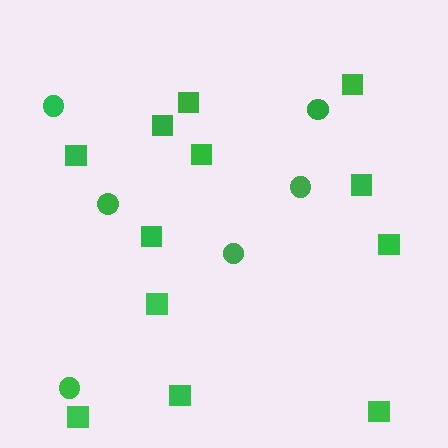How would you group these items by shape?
There are 2 groups: one group of squares (12) and one group of circles (6).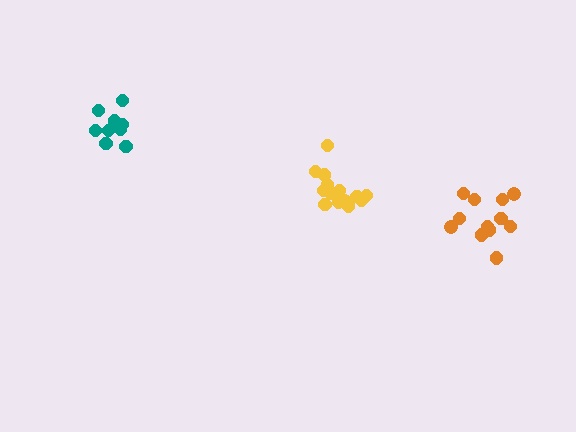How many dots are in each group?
Group 1: 10 dots, Group 2: 16 dots, Group 3: 12 dots (38 total).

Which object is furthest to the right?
The orange cluster is rightmost.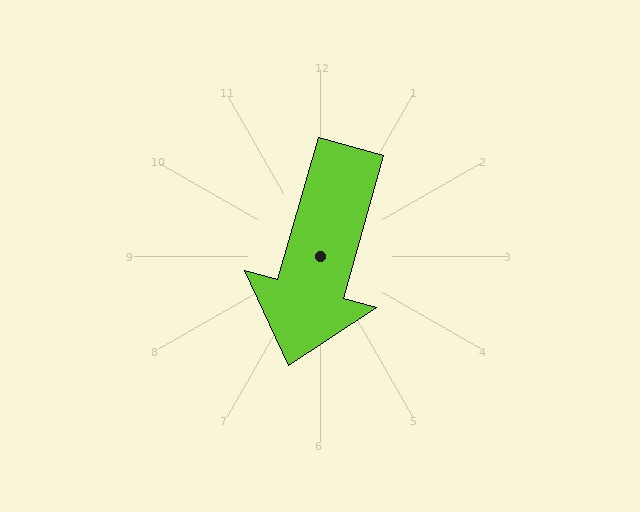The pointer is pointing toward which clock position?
Roughly 7 o'clock.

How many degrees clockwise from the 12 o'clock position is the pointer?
Approximately 196 degrees.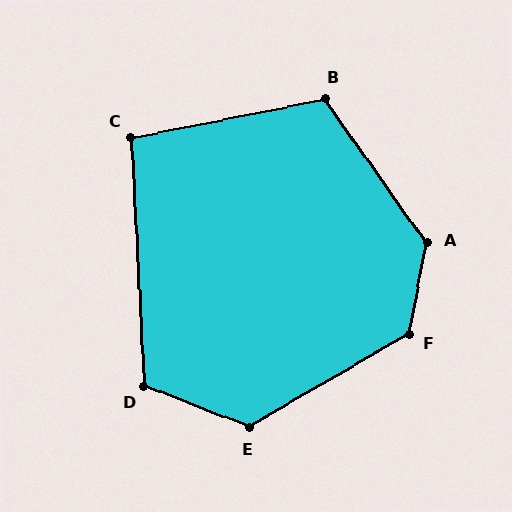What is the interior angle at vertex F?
Approximately 132 degrees (obtuse).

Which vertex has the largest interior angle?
A, at approximately 133 degrees.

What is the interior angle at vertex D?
Approximately 114 degrees (obtuse).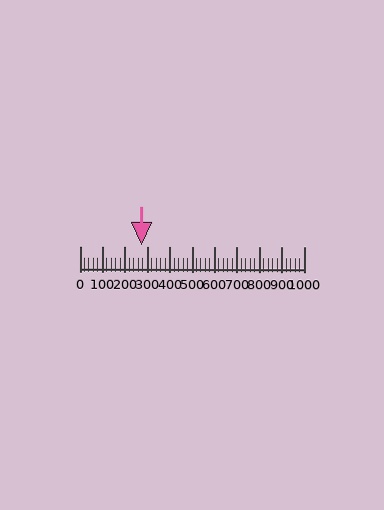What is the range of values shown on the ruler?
The ruler shows values from 0 to 1000.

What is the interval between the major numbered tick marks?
The major tick marks are spaced 100 units apart.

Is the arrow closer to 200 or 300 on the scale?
The arrow is closer to 300.